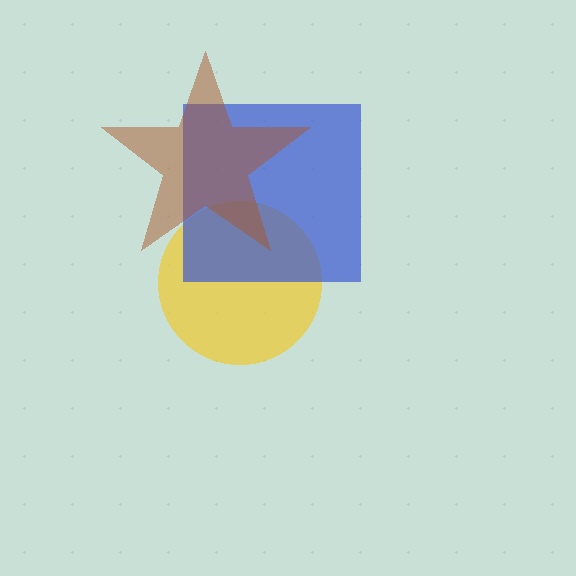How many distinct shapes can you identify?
There are 3 distinct shapes: a yellow circle, a blue square, a brown star.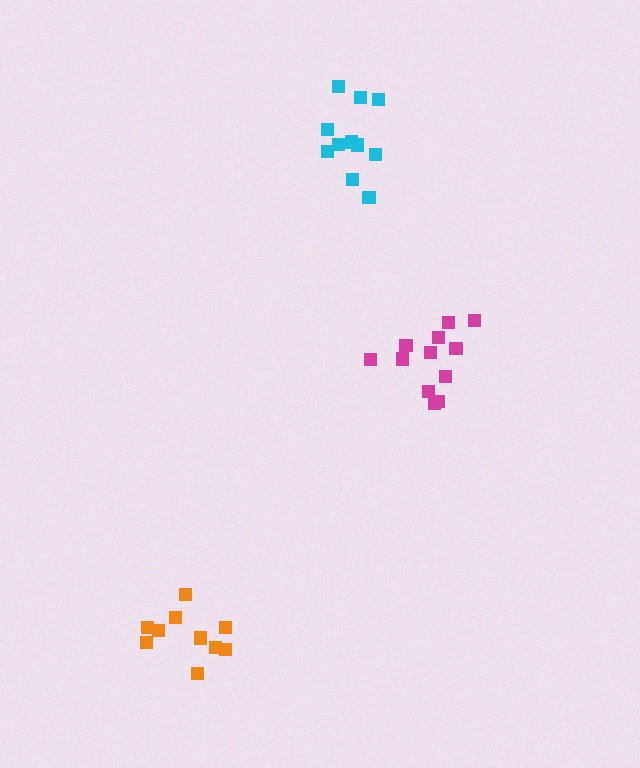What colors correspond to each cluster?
The clusters are colored: magenta, orange, cyan.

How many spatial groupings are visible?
There are 3 spatial groupings.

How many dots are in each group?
Group 1: 12 dots, Group 2: 10 dots, Group 3: 11 dots (33 total).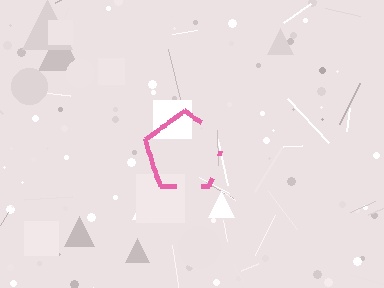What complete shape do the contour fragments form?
The contour fragments form a pentagon.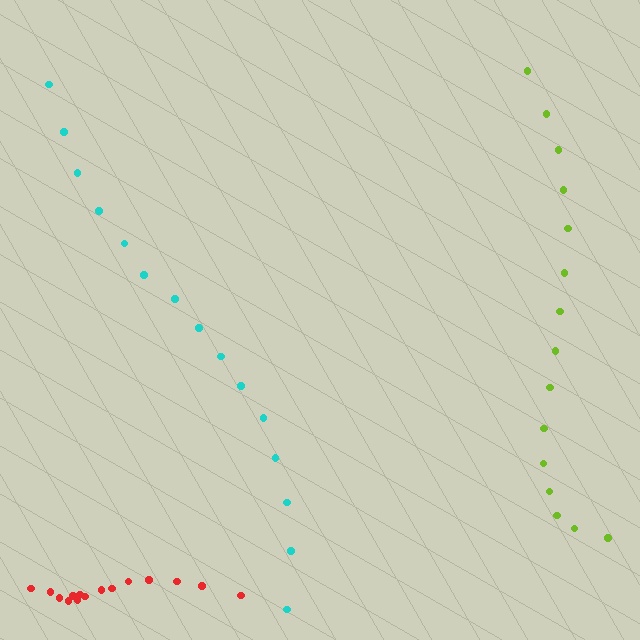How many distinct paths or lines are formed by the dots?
There are 3 distinct paths.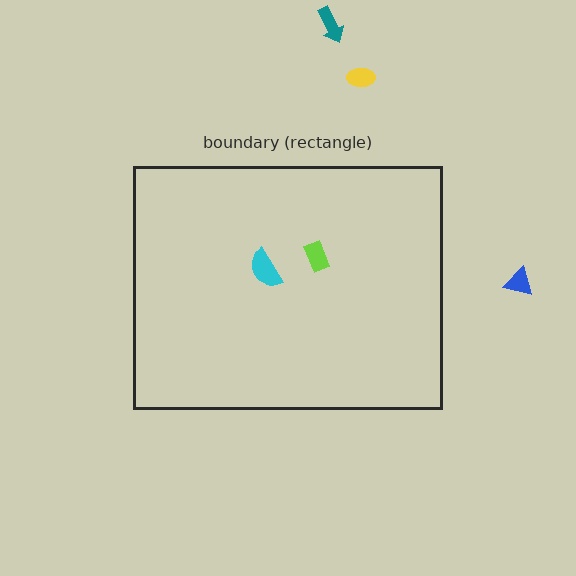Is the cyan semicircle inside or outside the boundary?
Inside.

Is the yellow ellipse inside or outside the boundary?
Outside.